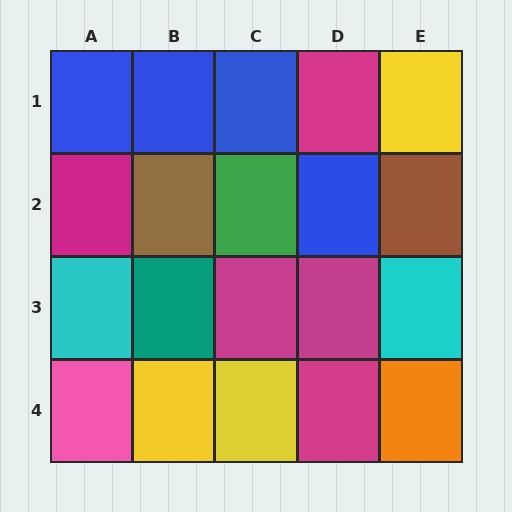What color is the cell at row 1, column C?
Blue.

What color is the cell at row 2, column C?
Green.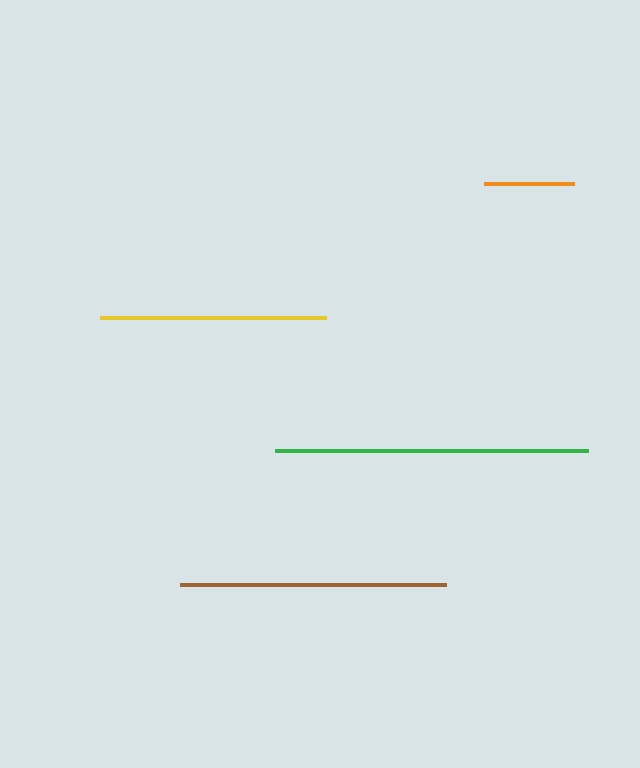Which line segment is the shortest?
The orange line is the shortest at approximately 90 pixels.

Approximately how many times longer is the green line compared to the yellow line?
The green line is approximately 1.4 times the length of the yellow line.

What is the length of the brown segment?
The brown segment is approximately 266 pixels long.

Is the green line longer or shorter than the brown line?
The green line is longer than the brown line.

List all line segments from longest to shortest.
From longest to shortest: green, brown, yellow, orange.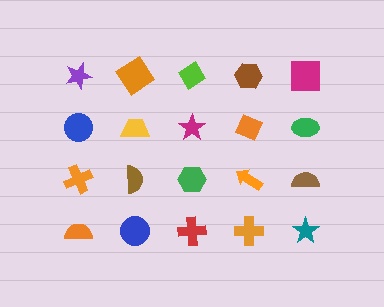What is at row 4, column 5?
A teal star.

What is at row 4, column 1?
An orange semicircle.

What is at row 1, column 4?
A brown hexagon.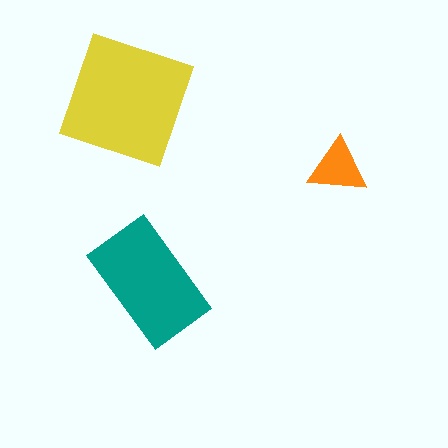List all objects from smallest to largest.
The orange triangle, the teal rectangle, the yellow square.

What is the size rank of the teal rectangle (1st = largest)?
2nd.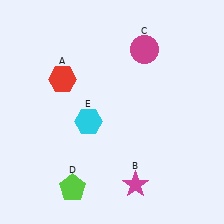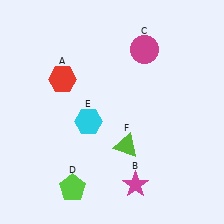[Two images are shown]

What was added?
A lime triangle (F) was added in Image 2.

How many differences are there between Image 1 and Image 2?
There is 1 difference between the two images.